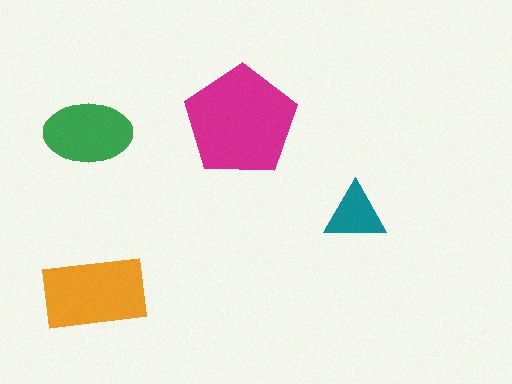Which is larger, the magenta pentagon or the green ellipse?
The magenta pentagon.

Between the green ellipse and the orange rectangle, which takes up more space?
The orange rectangle.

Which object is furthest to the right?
The teal triangle is rightmost.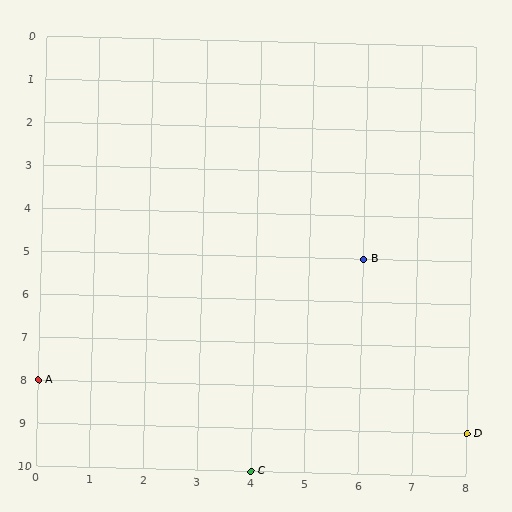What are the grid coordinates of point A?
Point A is at grid coordinates (0, 8).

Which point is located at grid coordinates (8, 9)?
Point D is at (8, 9).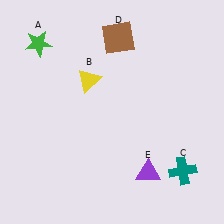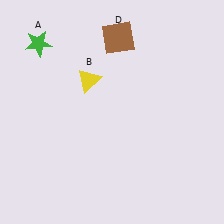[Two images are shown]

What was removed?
The teal cross (C), the purple triangle (E) were removed in Image 2.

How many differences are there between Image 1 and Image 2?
There are 2 differences between the two images.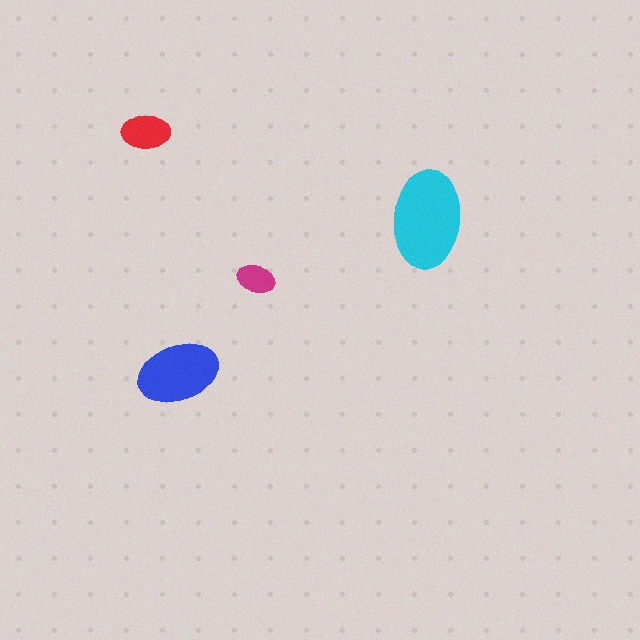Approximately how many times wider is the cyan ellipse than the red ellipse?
About 2 times wider.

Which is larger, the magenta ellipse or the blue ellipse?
The blue one.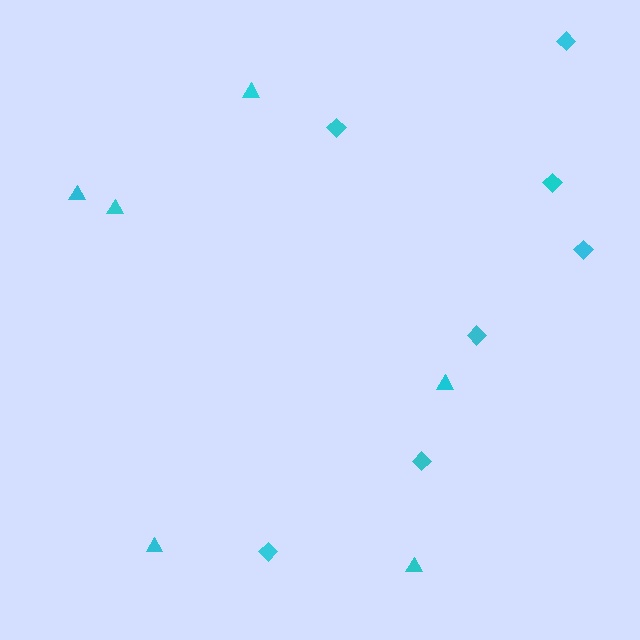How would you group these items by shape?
There are 2 groups: one group of diamonds (7) and one group of triangles (6).